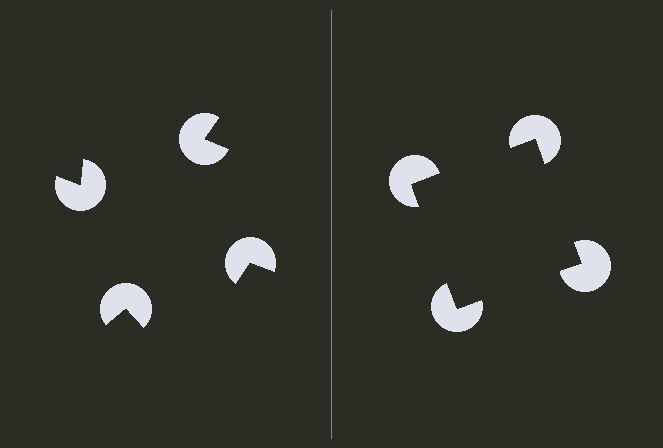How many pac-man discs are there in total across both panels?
8 — 4 on each side.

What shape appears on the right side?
An illusory square.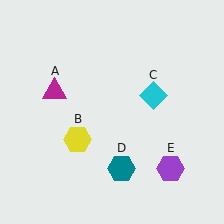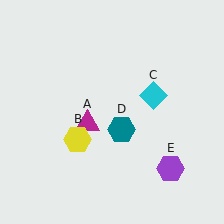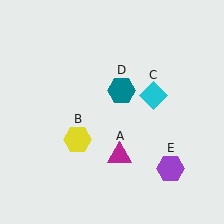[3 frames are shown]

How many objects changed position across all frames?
2 objects changed position: magenta triangle (object A), teal hexagon (object D).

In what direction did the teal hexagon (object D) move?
The teal hexagon (object D) moved up.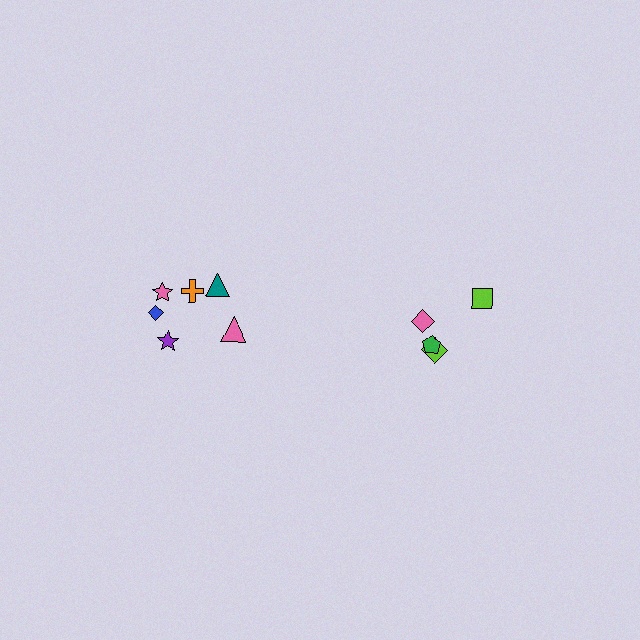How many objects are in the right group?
There are 4 objects.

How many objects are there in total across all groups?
There are 10 objects.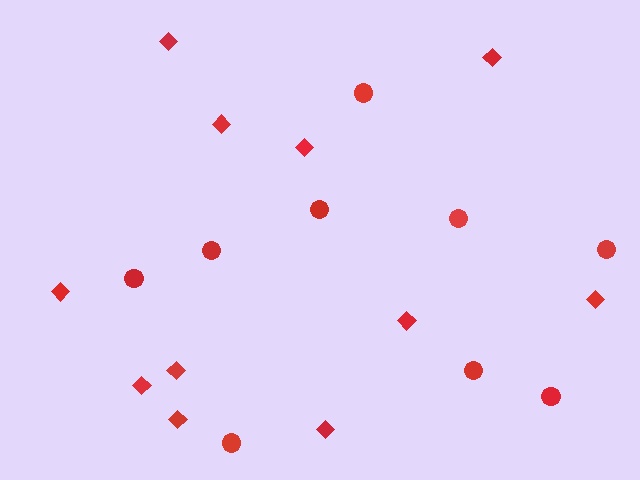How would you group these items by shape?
There are 2 groups: one group of circles (9) and one group of diamonds (11).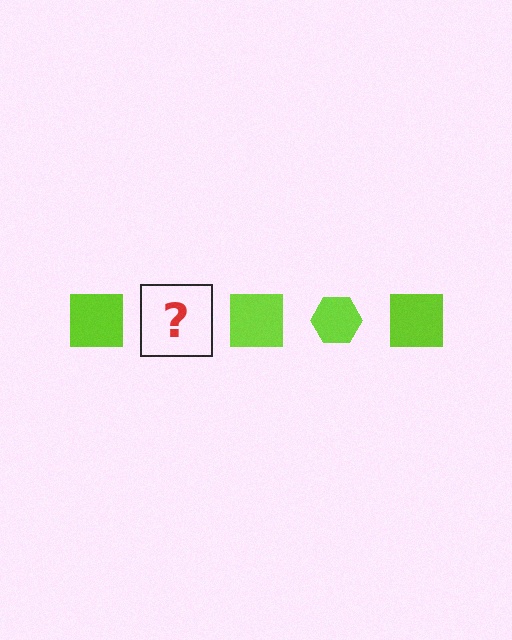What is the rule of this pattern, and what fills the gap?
The rule is that the pattern cycles through square, hexagon shapes in lime. The gap should be filled with a lime hexagon.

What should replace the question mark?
The question mark should be replaced with a lime hexagon.